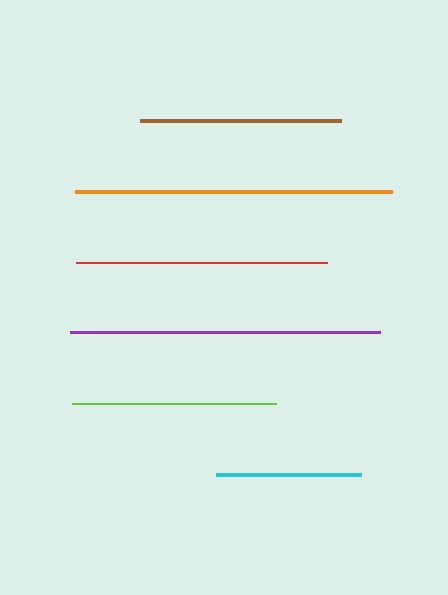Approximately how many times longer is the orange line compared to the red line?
The orange line is approximately 1.3 times the length of the red line.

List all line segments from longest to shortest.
From longest to shortest: orange, purple, red, lime, brown, cyan.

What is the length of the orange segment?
The orange segment is approximately 318 pixels long.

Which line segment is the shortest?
The cyan line is the shortest at approximately 146 pixels.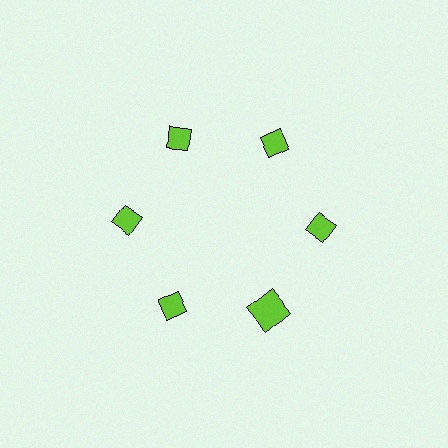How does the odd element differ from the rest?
It has a different shape: square instead of diamond.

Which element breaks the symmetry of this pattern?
The lime square at roughly the 5 o'clock position breaks the symmetry. All other shapes are lime diamonds.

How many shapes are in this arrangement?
There are 6 shapes arranged in a ring pattern.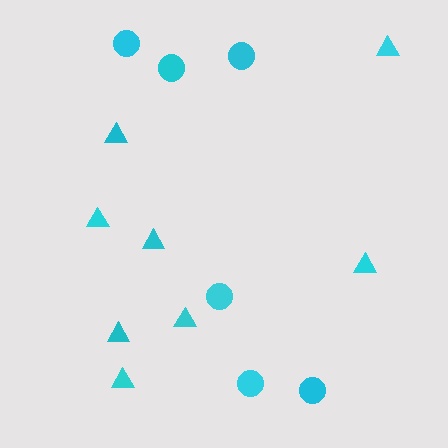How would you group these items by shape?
There are 2 groups: one group of triangles (8) and one group of circles (6).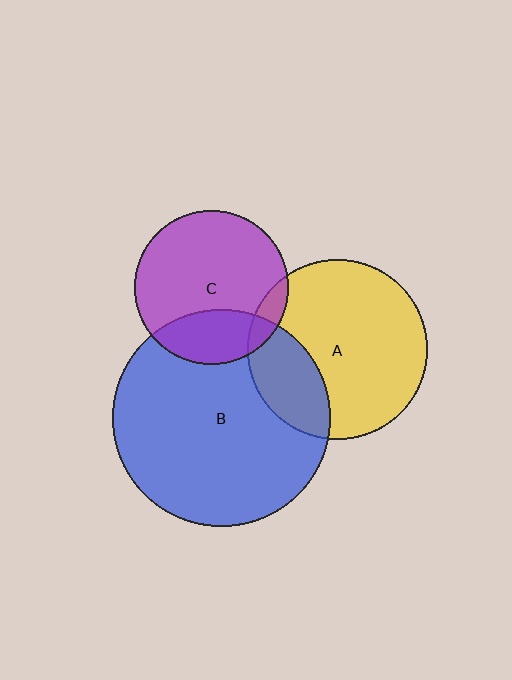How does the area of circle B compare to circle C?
Approximately 2.0 times.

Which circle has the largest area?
Circle B (blue).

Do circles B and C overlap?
Yes.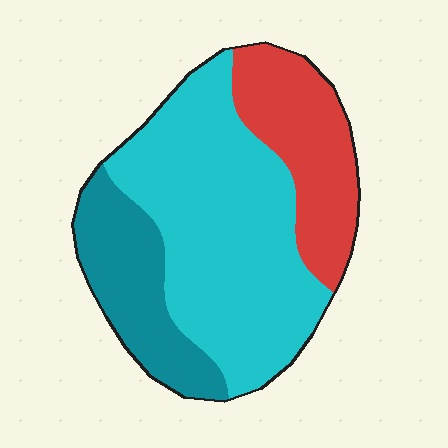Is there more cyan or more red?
Cyan.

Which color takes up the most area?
Cyan, at roughly 55%.